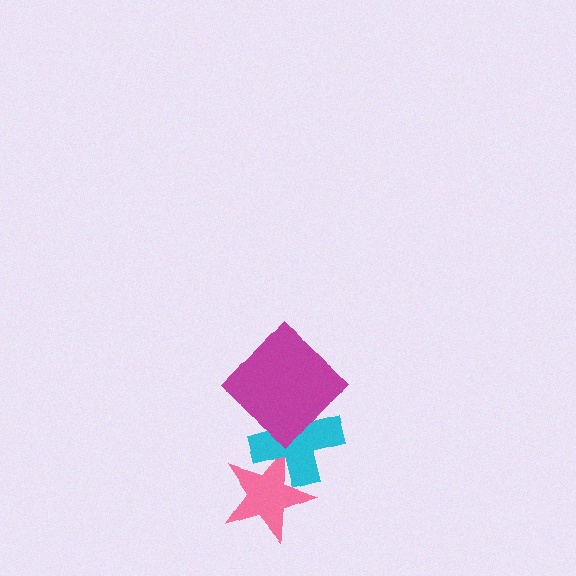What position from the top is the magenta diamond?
The magenta diamond is 1st from the top.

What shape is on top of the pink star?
The cyan cross is on top of the pink star.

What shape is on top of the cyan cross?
The magenta diamond is on top of the cyan cross.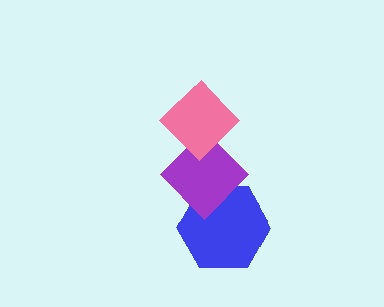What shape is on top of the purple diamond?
The pink diamond is on top of the purple diamond.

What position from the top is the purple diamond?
The purple diamond is 2nd from the top.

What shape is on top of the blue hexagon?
The purple diamond is on top of the blue hexagon.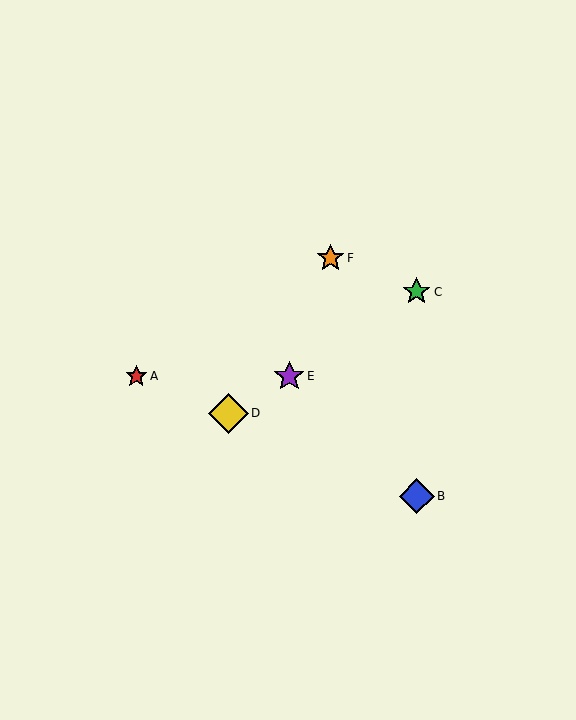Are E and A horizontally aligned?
Yes, both are at y≈376.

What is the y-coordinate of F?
Object F is at y≈258.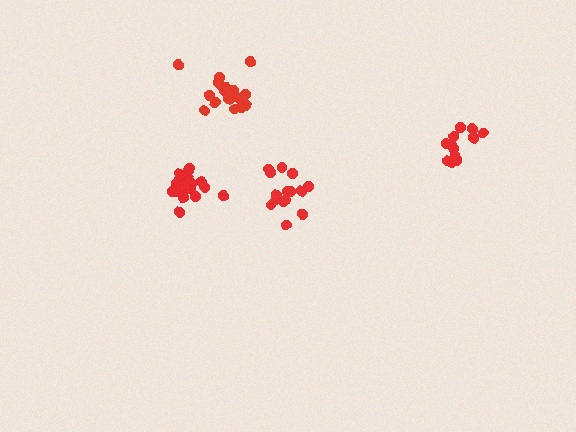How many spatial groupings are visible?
There are 4 spatial groupings.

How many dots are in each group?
Group 1: 19 dots, Group 2: 13 dots, Group 3: 16 dots, Group 4: 18 dots (66 total).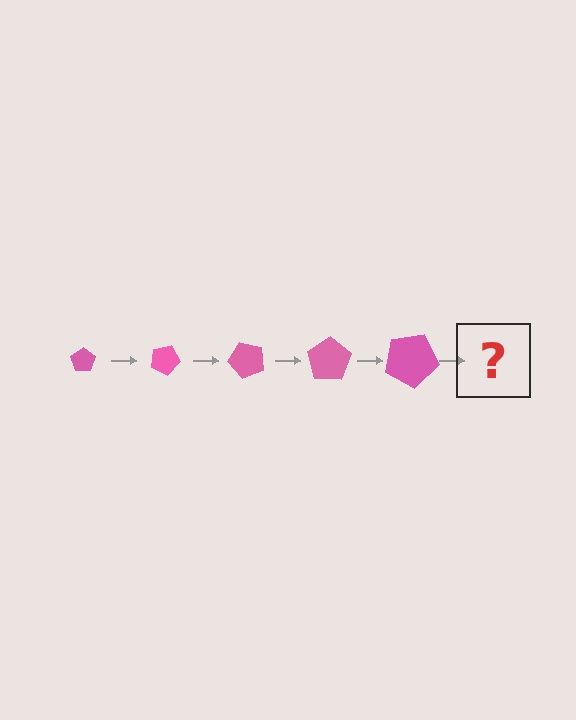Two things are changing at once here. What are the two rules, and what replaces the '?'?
The two rules are that the pentagon grows larger each step and it rotates 25 degrees each step. The '?' should be a pentagon, larger than the previous one and rotated 125 degrees from the start.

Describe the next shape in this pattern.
It should be a pentagon, larger than the previous one and rotated 125 degrees from the start.